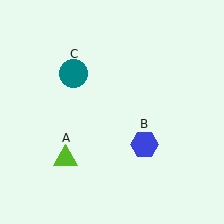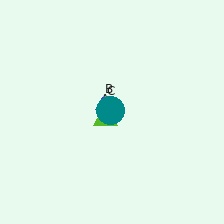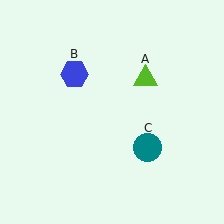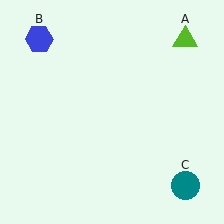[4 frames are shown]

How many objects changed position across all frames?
3 objects changed position: lime triangle (object A), blue hexagon (object B), teal circle (object C).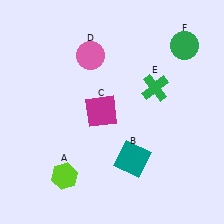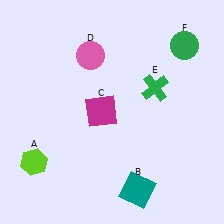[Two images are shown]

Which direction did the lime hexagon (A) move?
The lime hexagon (A) moved left.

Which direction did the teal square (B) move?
The teal square (B) moved down.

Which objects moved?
The objects that moved are: the lime hexagon (A), the teal square (B).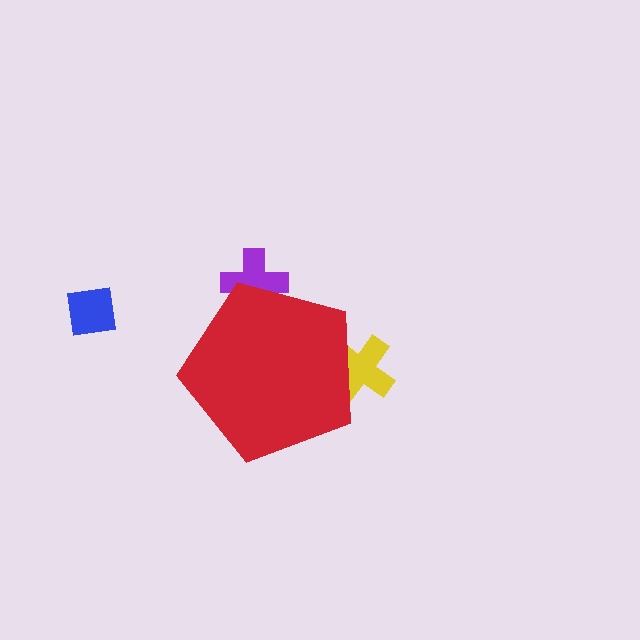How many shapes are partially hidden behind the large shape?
2 shapes are partially hidden.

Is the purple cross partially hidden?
Yes, the purple cross is partially hidden behind the red pentagon.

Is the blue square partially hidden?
No, the blue square is fully visible.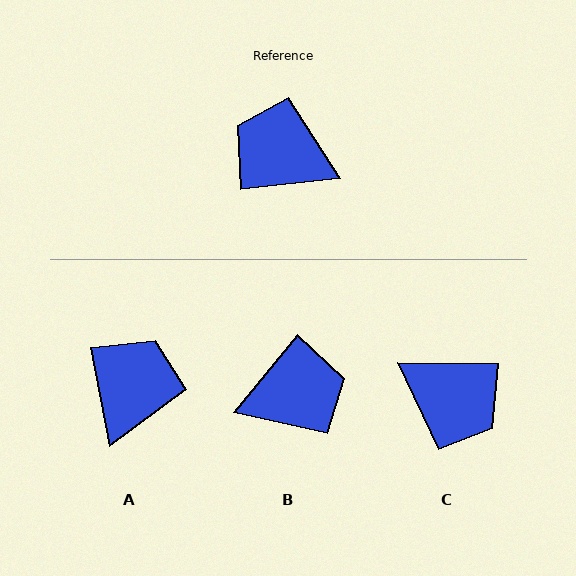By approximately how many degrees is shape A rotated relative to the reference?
Approximately 86 degrees clockwise.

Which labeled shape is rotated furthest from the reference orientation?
C, about 173 degrees away.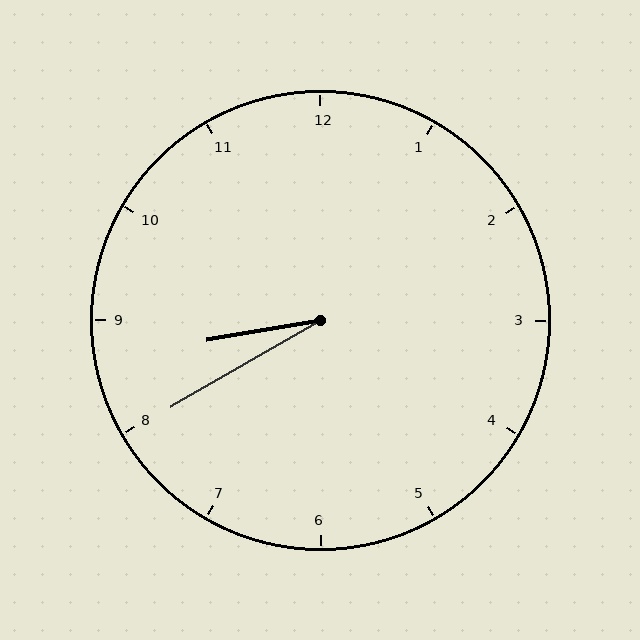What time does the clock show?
8:40.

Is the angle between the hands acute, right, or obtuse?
It is acute.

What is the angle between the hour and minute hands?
Approximately 20 degrees.